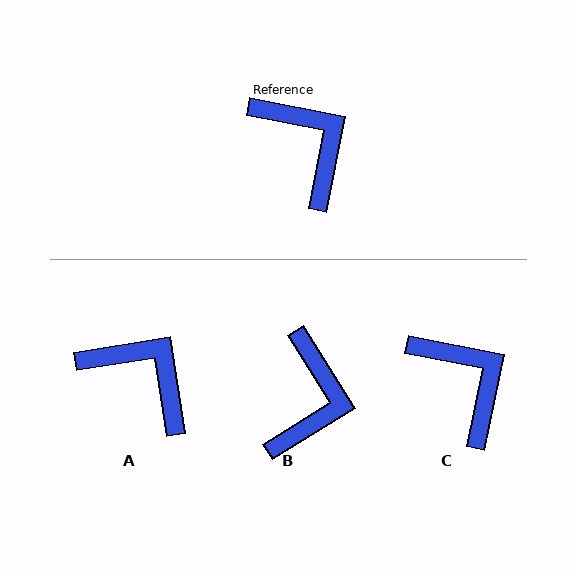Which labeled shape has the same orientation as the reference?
C.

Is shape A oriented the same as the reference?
No, it is off by about 20 degrees.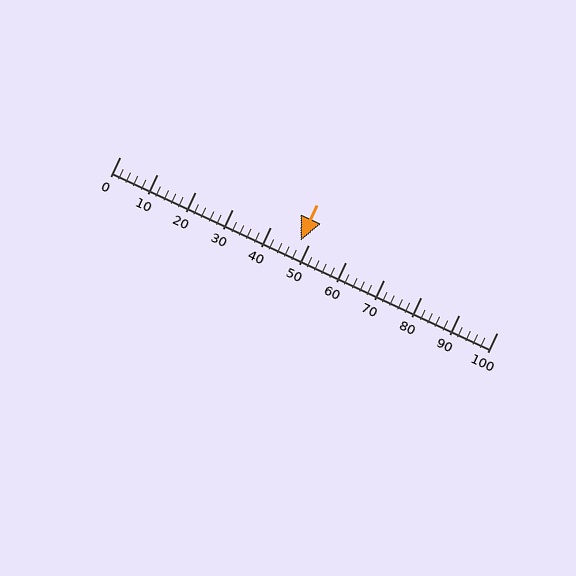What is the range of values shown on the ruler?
The ruler shows values from 0 to 100.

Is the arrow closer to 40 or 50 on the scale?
The arrow is closer to 50.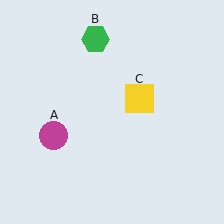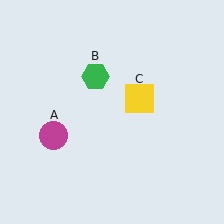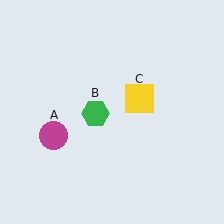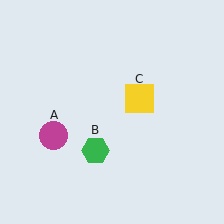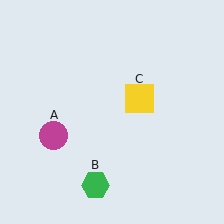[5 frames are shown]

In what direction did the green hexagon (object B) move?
The green hexagon (object B) moved down.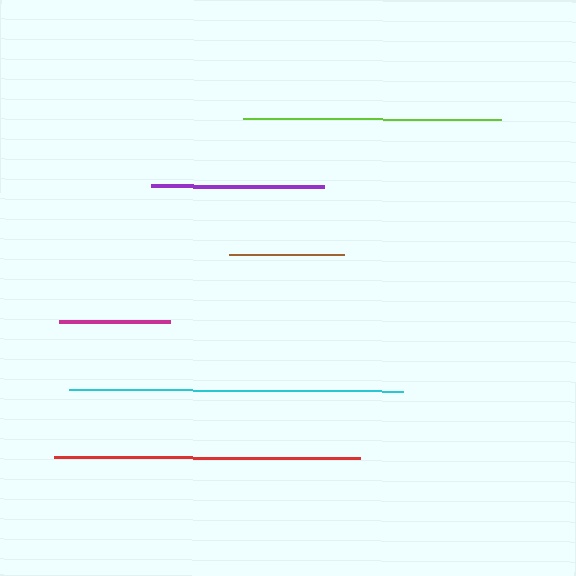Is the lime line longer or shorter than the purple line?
The lime line is longer than the purple line.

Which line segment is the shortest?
The magenta line is the shortest at approximately 111 pixels.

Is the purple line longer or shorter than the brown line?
The purple line is longer than the brown line.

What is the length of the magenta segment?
The magenta segment is approximately 111 pixels long.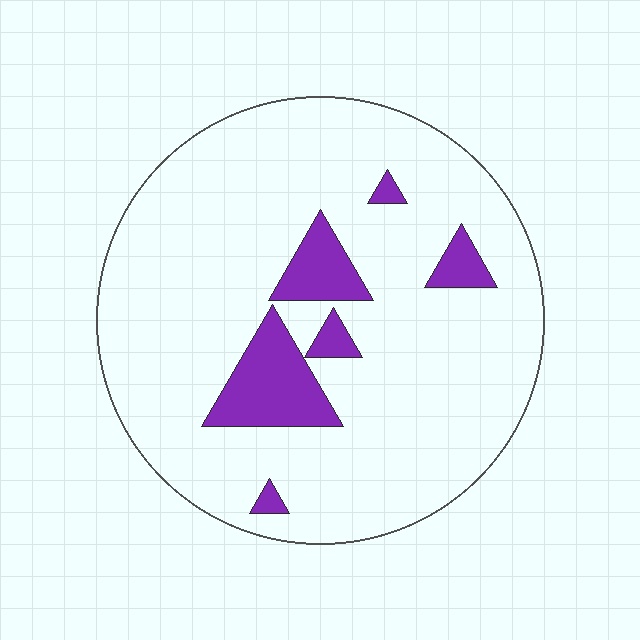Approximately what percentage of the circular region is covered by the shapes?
Approximately 10%.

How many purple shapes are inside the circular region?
6.